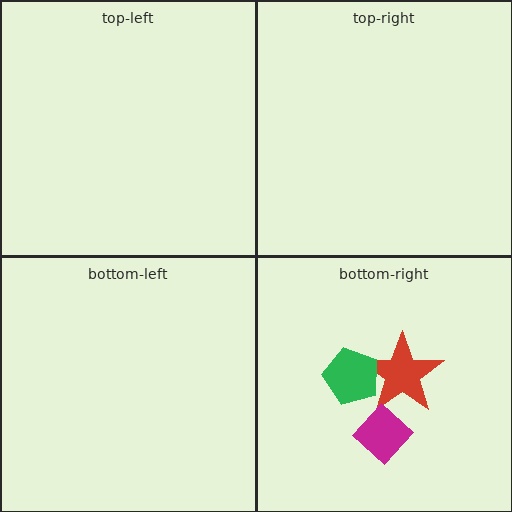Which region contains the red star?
The bottom-right region.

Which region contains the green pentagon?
The bottom-right region.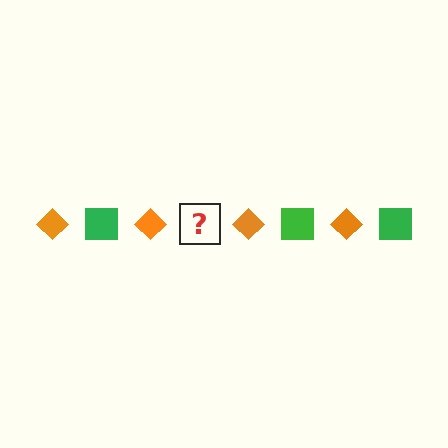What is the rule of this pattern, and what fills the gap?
The rule is that the pattern alternates between orange diamond and green square. The gap should be filled with a green square.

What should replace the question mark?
The question mark should be replaced with a green square.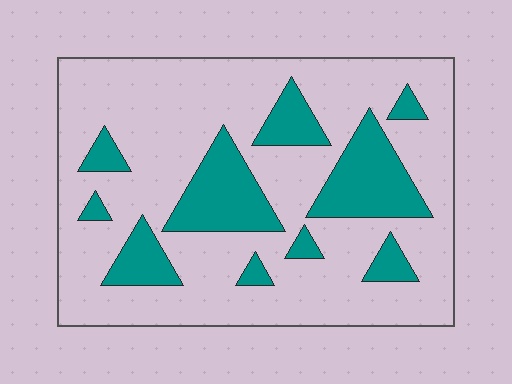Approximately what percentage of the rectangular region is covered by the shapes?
Approximately 25%.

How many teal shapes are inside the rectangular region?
10.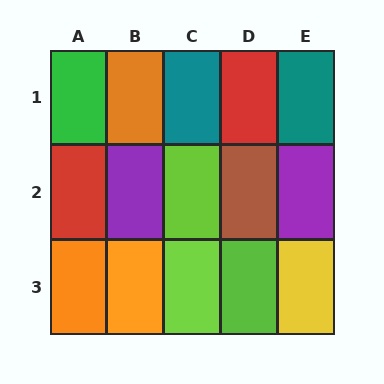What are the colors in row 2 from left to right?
Red, purple, lime, brown, purple.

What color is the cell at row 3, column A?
Orange.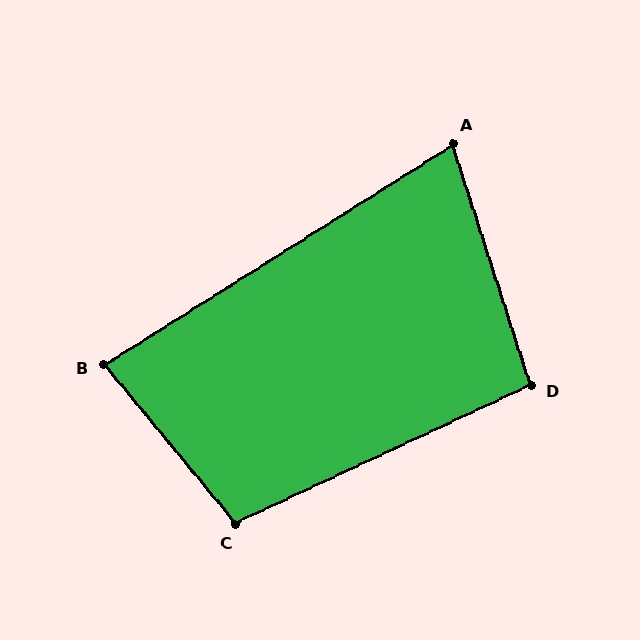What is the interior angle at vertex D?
Approximately 97 degrees (obtuse).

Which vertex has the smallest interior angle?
A, at approximately 76 degrees.